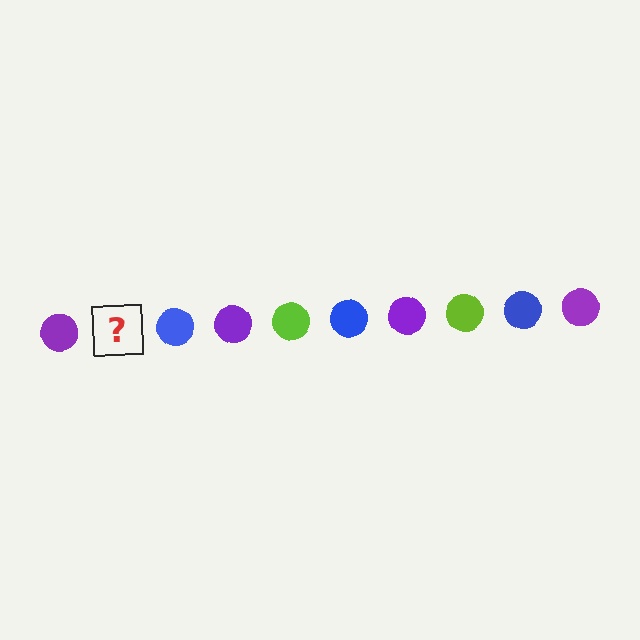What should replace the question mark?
The question mark should be replaced with a lime circle.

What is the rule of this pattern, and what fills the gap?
The rule is that the pattern cycles through purple, lime, blue circles. The gap should be filled with a lime circle.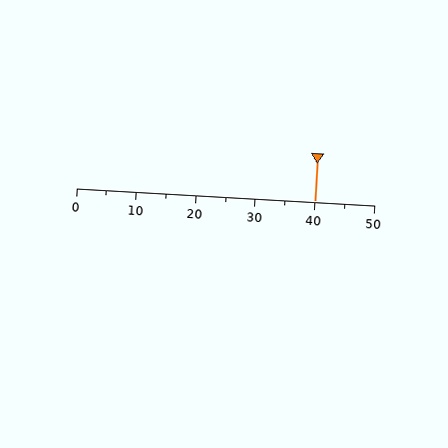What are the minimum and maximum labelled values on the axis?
The axis runs from 0 to 50.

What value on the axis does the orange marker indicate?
The marker indicates approximately 40.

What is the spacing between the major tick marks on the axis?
The major ticks are spaced 10 apart.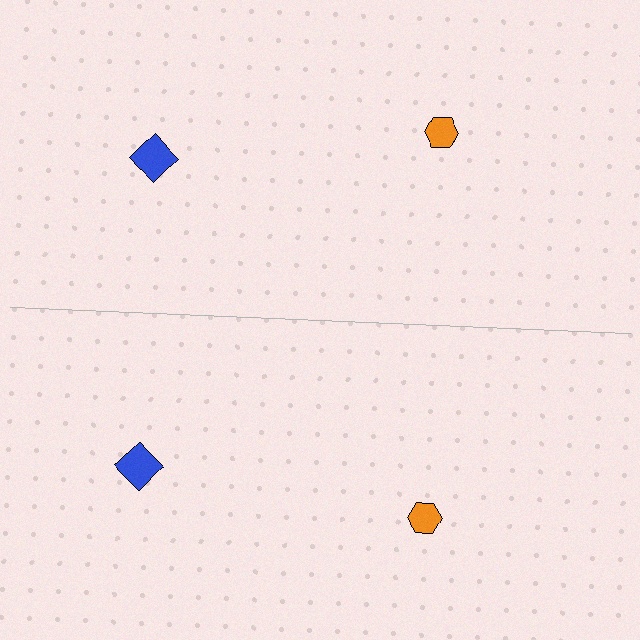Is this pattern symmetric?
Yes, this pattern has bilateral (reflection) symmetry.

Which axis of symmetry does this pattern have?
The pattern has a horizontal axis of symmetry running through the center of the image.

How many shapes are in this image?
There are 4 shapes in this image.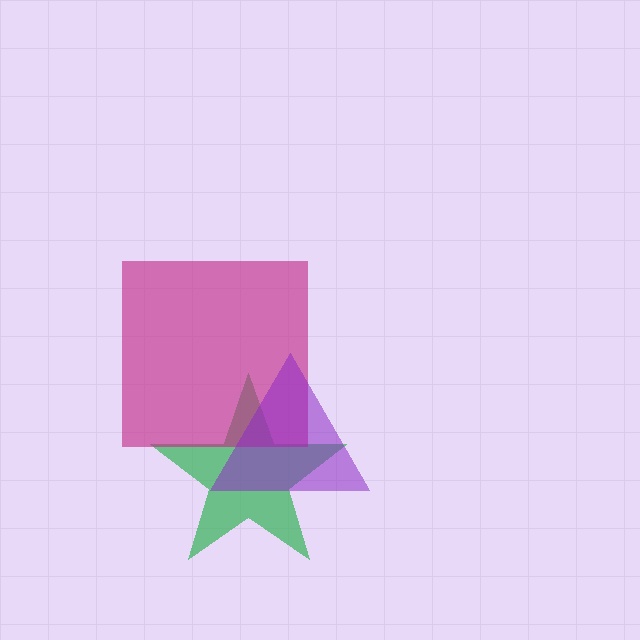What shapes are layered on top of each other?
The layered shapes are: a green star, a magenta square, a purple triangle.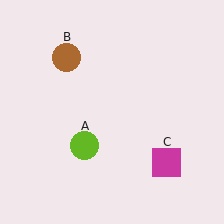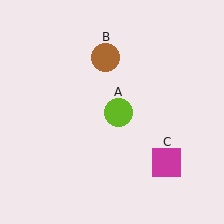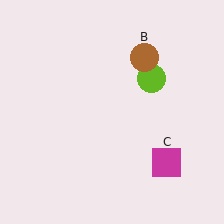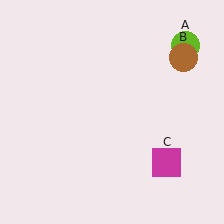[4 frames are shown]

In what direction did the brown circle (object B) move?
The brown circle (object B) moved right.